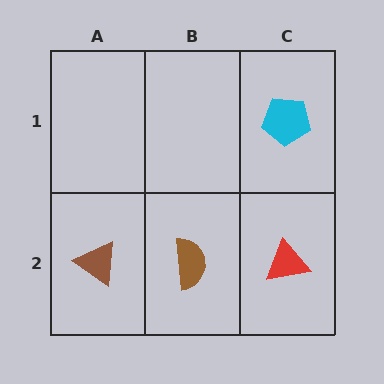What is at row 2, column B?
A brown semicircle.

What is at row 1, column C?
A cyan pentagon.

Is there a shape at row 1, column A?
No, that cell is empty.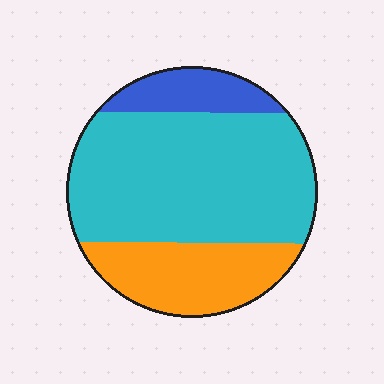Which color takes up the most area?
Cyan, at roughly 60%.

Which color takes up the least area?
Blue, at roughly 15%.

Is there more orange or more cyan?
Cyan.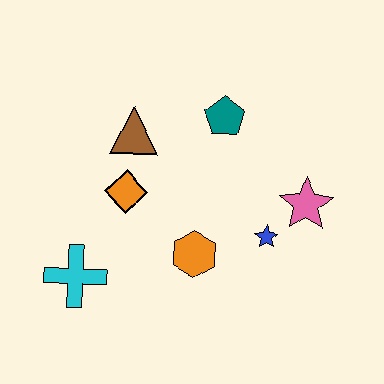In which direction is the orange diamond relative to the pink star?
The orange diamond is to the left of the pink star.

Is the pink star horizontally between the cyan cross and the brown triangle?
No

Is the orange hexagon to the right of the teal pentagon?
No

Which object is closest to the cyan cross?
The orange diamond is closest to the cyan cross.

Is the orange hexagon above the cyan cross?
Yes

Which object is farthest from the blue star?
The cyan cross is farthest from the blue star.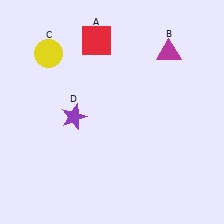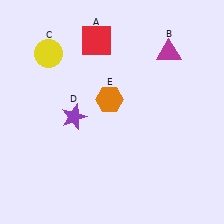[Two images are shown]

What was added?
An orange hexagon (E) was added in Image 2.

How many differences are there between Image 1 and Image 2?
There is 1 difference between the two images.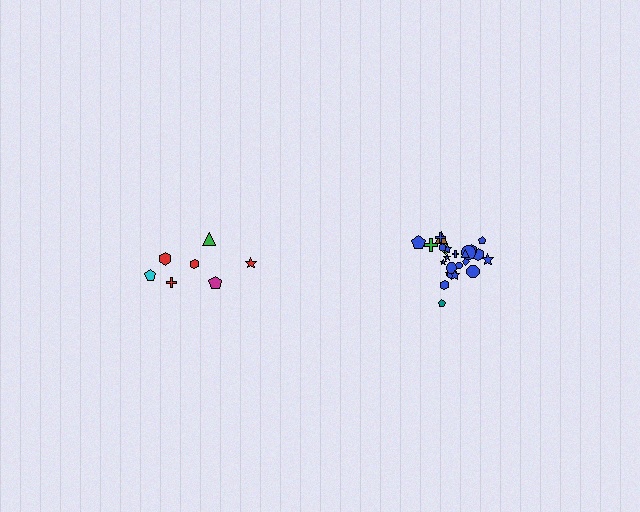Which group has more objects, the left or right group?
The right group.